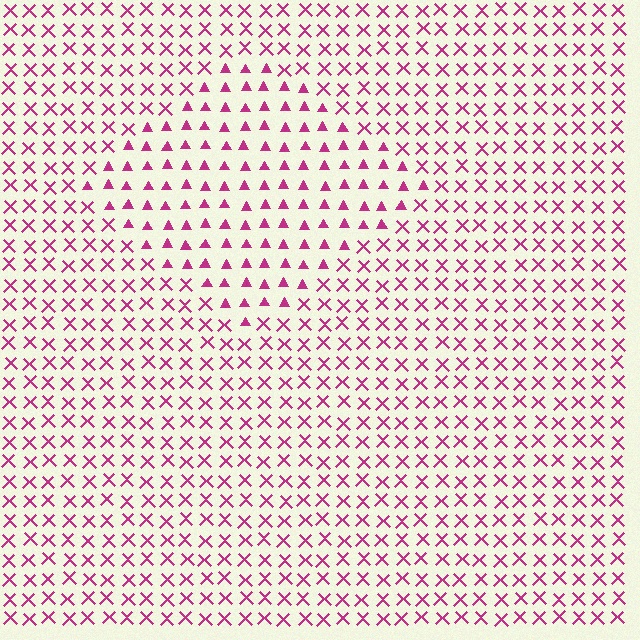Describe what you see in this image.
The image is filled with small magenta elements arranged in a uniform grid. A diamond-shaped region contains triangles, while the surrounding area contains X marks. The boundary is defined purely by the change in element shape.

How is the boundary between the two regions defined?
The boundary is defined by a change in element shape: triangles inside vs. X marks outside. All elements share the same color and spacing.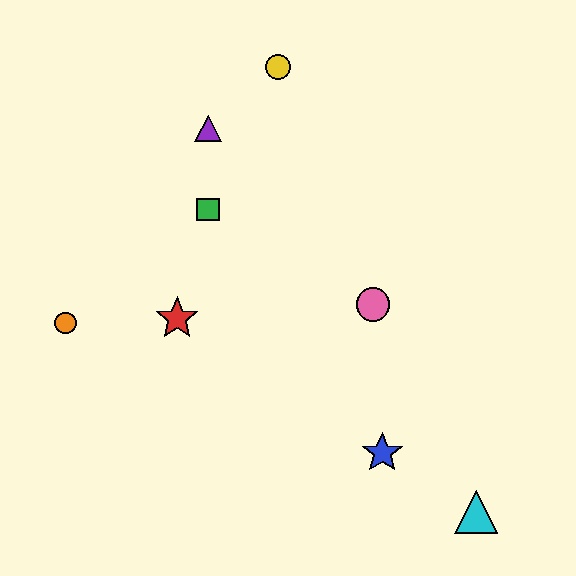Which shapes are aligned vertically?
The green square, the purple triangle are aligned vertically.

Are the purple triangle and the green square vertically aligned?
Yes, both are at x≈208.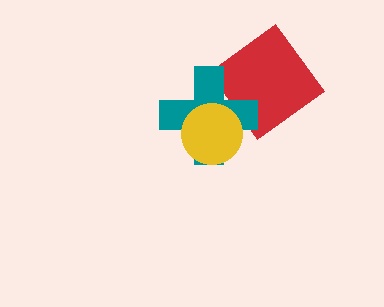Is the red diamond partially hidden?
Yes, it is partially covered by another shape.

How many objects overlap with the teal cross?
2 objects overlap with the teal cross.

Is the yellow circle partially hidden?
No, no other shape covers it.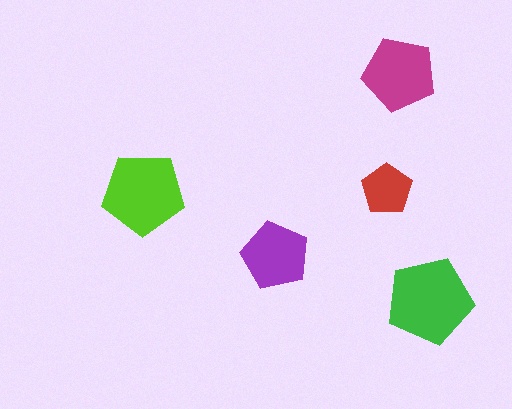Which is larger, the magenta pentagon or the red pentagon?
The magenta one.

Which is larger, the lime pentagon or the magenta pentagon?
The lime one.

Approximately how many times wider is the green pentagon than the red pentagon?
About 1.5 times wider.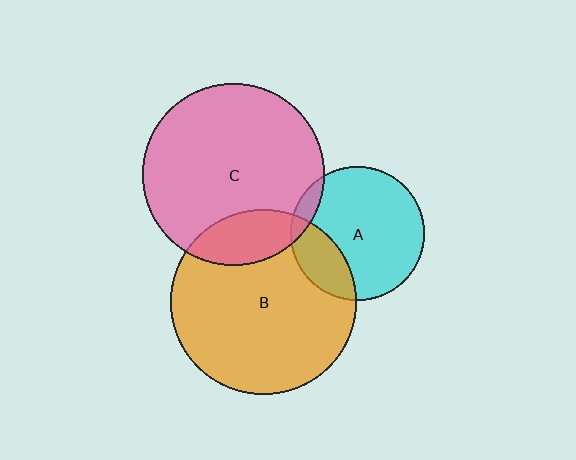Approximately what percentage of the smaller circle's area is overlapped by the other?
Approximately 20%.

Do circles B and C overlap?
Yes.